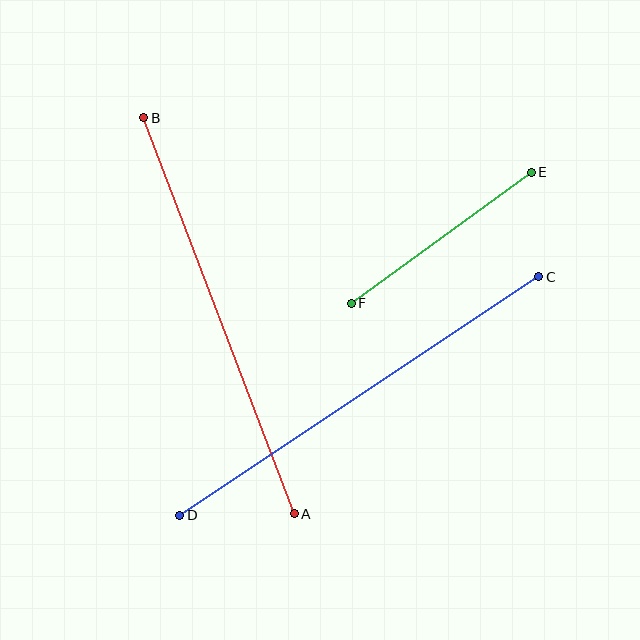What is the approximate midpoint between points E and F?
The midpoint is at approximately (441, 238) pixels.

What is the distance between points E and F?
The distance is approximately 223 pixels.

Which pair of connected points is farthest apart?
Points C and D are farthest apart.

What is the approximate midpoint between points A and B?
The midpoint is at approximately (219, 316) pixels.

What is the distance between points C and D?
The distance is approximately 431 pixels.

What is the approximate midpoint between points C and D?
The midpoint is at approximately (359, 396) pixels.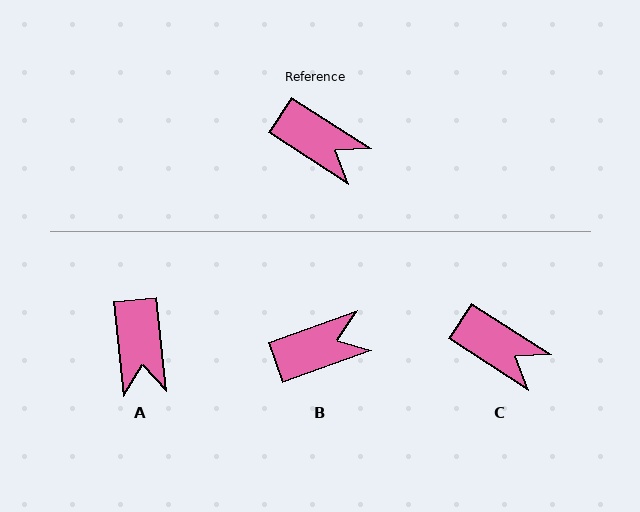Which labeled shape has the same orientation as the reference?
C.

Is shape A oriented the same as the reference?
No, it is off by about 51 degrees.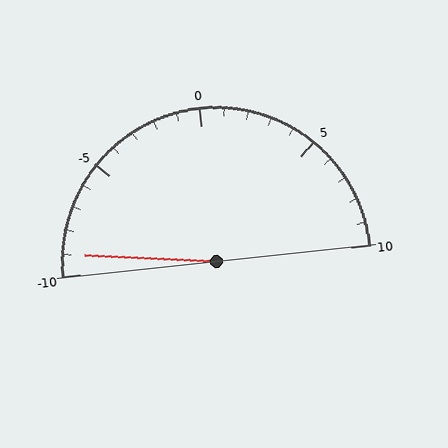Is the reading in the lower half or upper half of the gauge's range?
The reading is in the lower half of the range (-10 to 10).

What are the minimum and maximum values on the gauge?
The gauge ranges from -10 to 10.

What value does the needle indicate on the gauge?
The needle indicates approximately -9.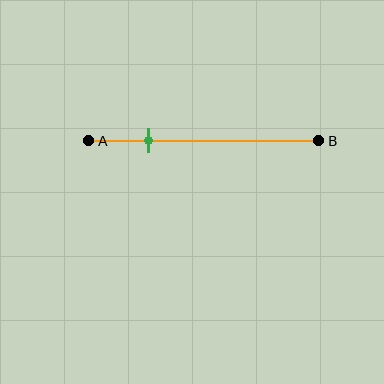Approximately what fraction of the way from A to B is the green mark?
The green mark is approximately 25% of the way from A to B.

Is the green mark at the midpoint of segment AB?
No, the mark is at about 25% from A, not at the 50% midpoint.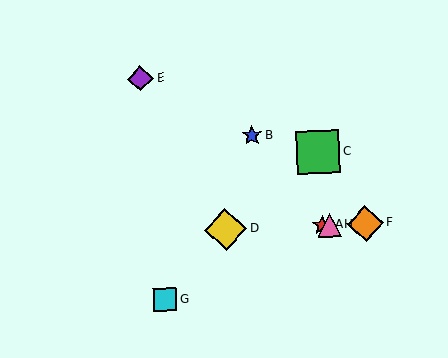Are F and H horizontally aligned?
Yes, both are at y≈223.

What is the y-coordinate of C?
Object C is at y≈152.